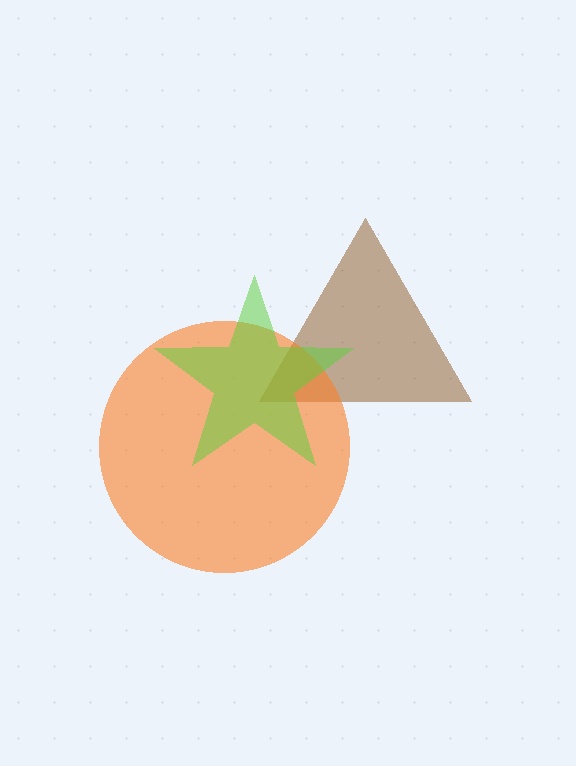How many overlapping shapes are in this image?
There are 3 overlapping shapes in the image.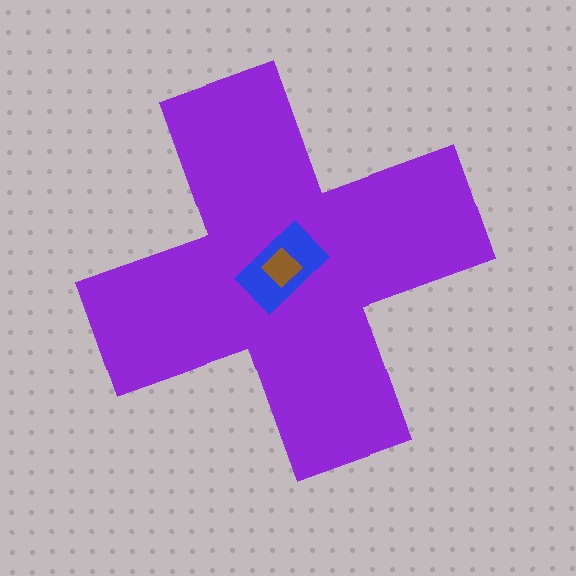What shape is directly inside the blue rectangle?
The brown diamond.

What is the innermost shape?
The brown diamond.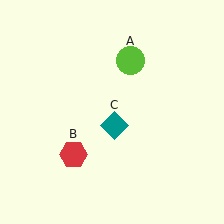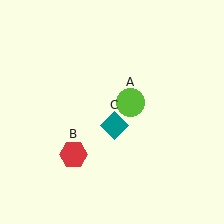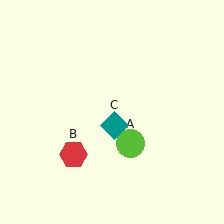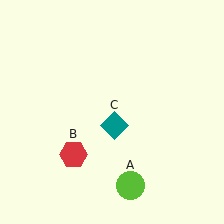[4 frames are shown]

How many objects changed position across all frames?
1 object changed position: lime circle (object A).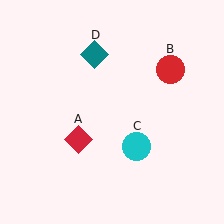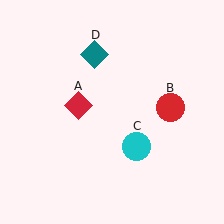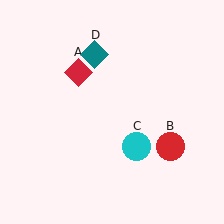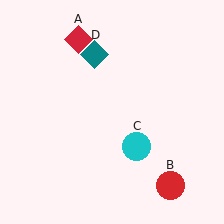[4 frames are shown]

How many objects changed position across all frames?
2 objects changed position: red diamond (object A), red circle (object B).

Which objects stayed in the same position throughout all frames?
Cyan circle (object C) and teal diamond (object D) remained stationary.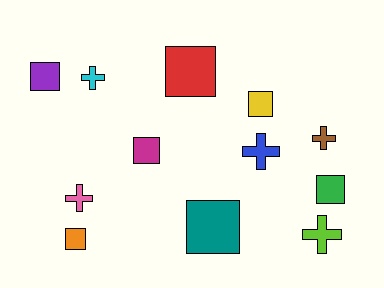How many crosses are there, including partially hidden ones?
There are 5 crosses.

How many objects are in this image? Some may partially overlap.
There are 12 objects.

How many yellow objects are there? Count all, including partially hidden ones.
There is 1 yellow object.